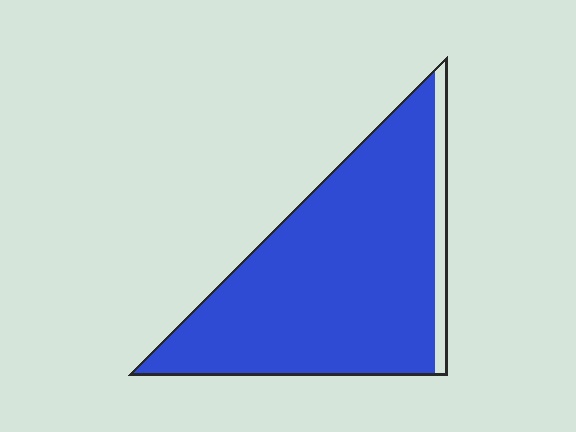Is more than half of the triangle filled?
Yes.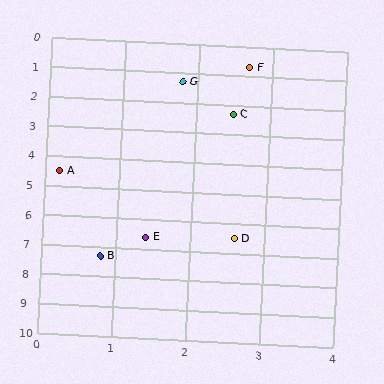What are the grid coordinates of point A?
Point A is at approximately (0.2, 4.5).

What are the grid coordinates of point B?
Point B is at approximately (0.8, 7.3).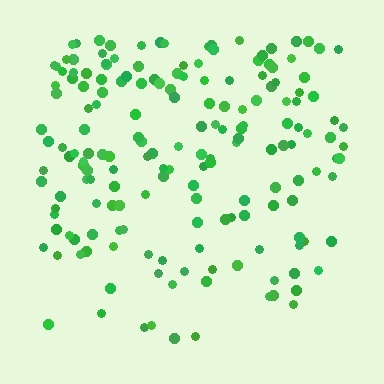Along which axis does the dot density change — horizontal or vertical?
Vertical.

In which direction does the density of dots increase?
From bottom to top, with the top side densest.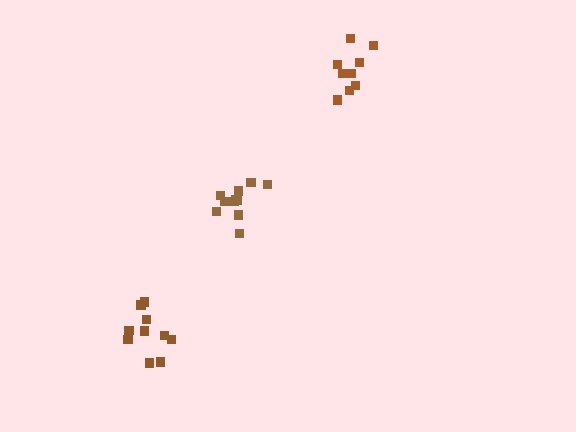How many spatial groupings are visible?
There are 3 spatial groupings.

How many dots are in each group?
Group 1: 10 dots, Group 2: 11 dots, Group 3: 9 dots (30 total).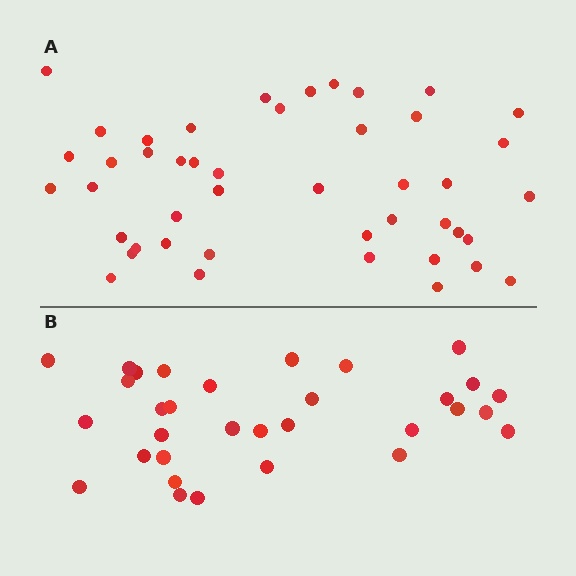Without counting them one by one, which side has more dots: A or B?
Region A (the top region) has more dots.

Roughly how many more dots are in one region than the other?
Region A has approximately 15 more dots than region B.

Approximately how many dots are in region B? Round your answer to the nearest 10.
About 30 dots. (The exact count is 32, which rounds to 30.)